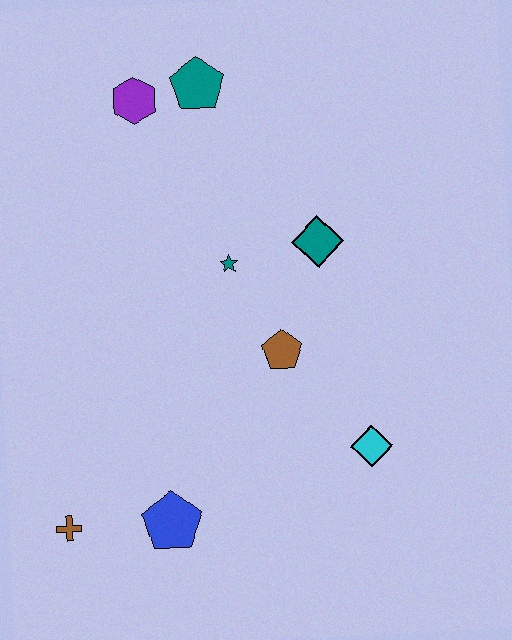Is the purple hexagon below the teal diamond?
No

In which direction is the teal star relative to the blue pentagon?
The teal star is above the blue pentagon.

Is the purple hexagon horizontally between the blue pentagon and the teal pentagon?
No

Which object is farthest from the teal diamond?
The brown cross is farthest from the teal diamond.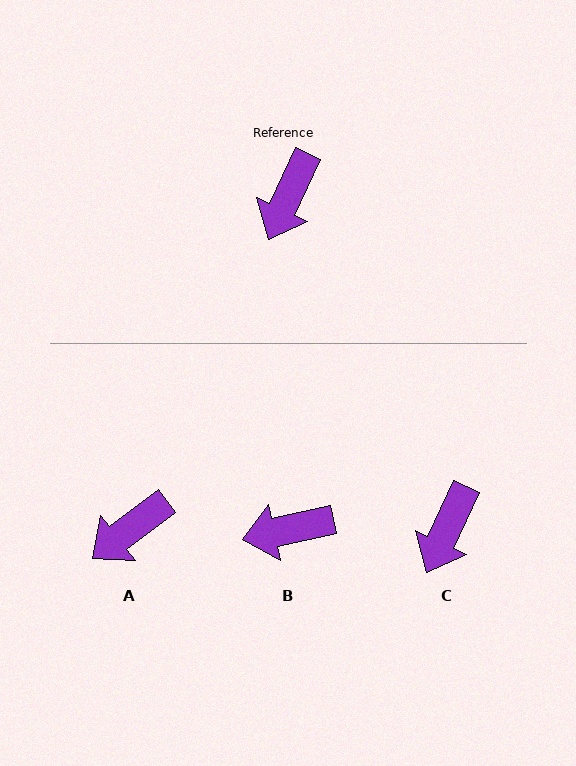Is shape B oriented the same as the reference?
No, it is off by about 53 degrees.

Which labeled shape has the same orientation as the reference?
C.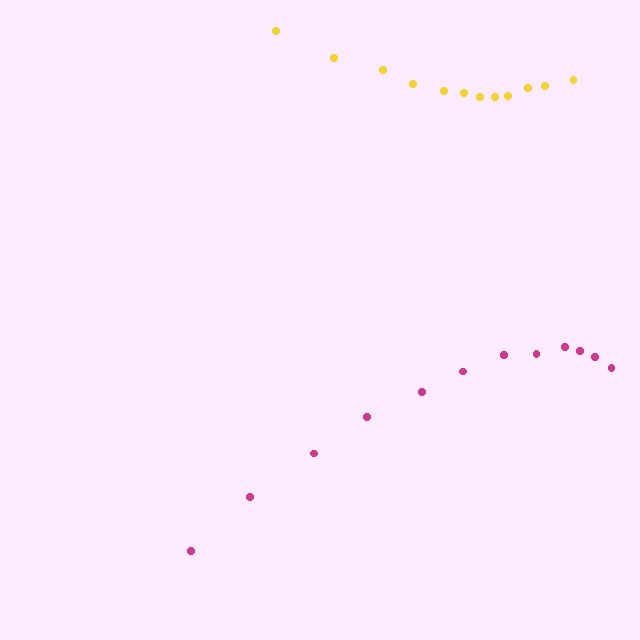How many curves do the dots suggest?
There are 2 distinct paths.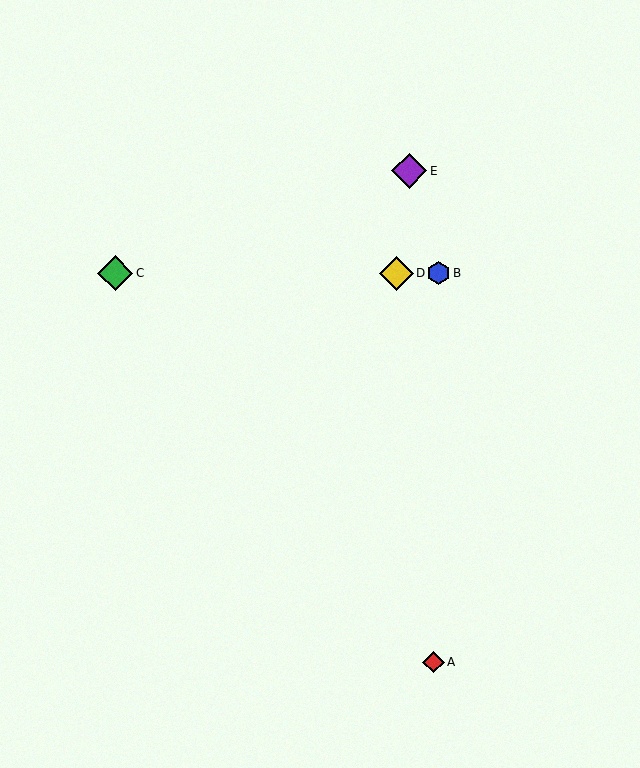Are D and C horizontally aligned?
Yes, both are at y≈273.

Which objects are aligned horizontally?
Objects B, C, D are aligned horizontally.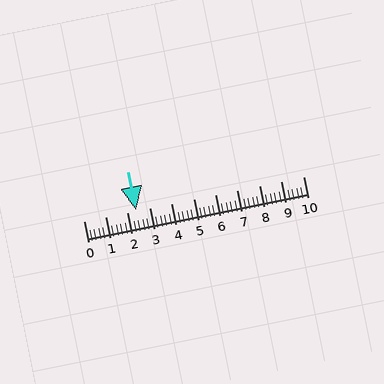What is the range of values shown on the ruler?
The ruler shows values from 0 to 10.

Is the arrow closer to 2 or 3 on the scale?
The arrow is closer to 2.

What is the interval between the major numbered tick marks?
The major tick marks are spaced 1 units apart.